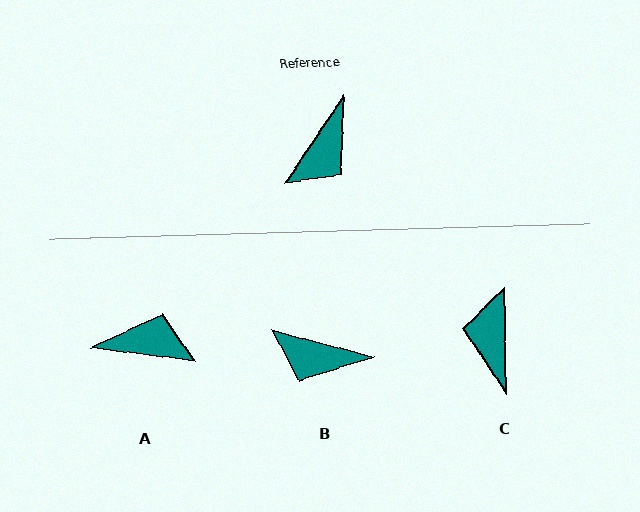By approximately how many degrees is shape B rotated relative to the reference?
Approximately 70 degrees clockwise.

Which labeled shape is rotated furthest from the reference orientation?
C, about 144 degrees away.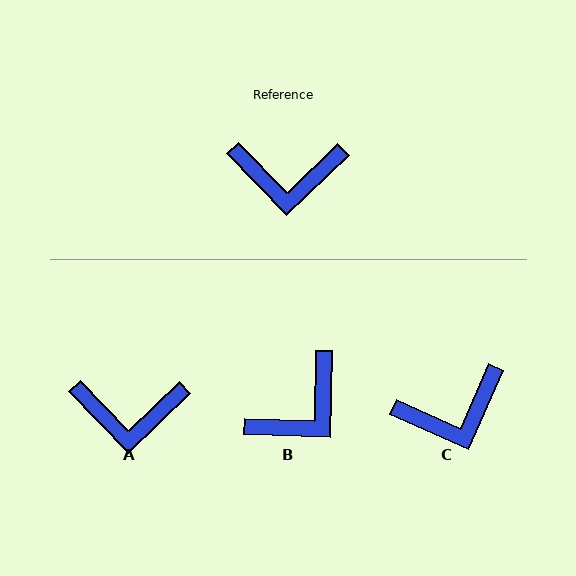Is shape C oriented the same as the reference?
No, it is off by about 22 degrees.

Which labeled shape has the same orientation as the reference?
A.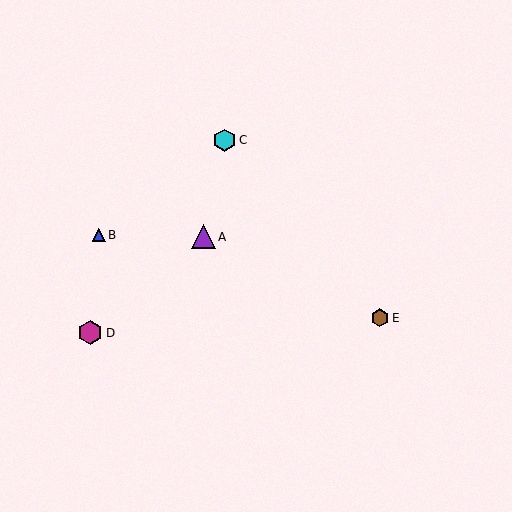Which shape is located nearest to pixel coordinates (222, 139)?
The cyan hexagon (labeled C) at (225, 140) is nearest to that location.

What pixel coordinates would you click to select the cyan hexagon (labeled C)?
Click at (225, 140) to select the cyan hexagon C.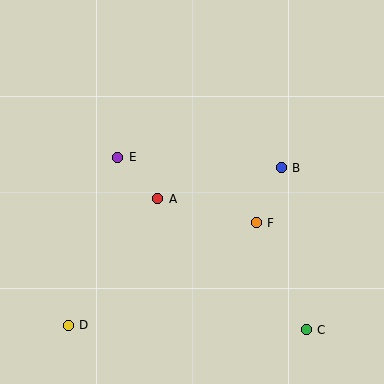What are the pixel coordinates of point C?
Point C is at (306, 330).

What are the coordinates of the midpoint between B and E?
The midpoint between B and E is at (200, 162).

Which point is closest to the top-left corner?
Point E is closest to the top-left corner.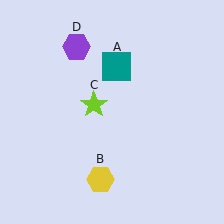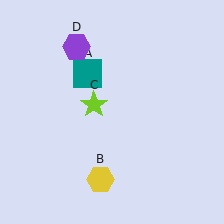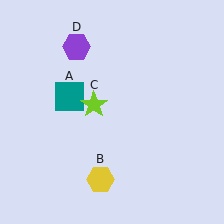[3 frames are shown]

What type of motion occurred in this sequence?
The teal square (object A) rotated counterclockwise around the center of the scene.